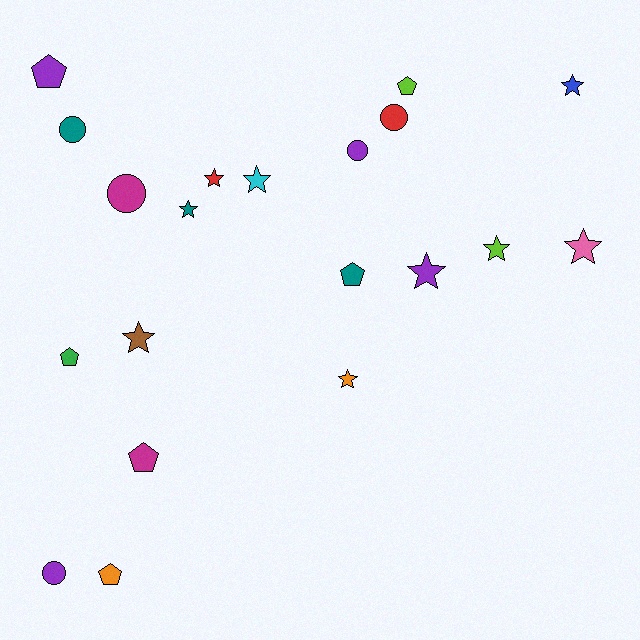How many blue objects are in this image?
There is 1 blue object.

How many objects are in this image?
There are 20 objects.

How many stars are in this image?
There are 9 stars.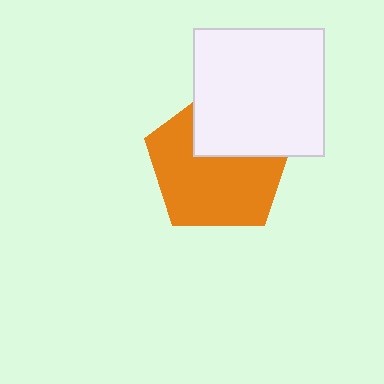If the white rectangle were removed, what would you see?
You would see the complete orange pentagon.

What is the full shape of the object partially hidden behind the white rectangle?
The partially hidden object is an orange pentagon.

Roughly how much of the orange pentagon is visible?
Most of it is visible (roughly 65%).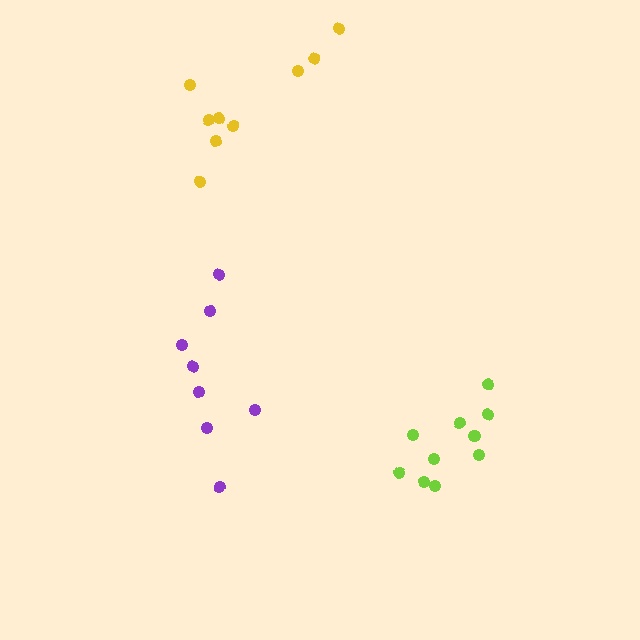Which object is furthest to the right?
The lime cluster is rightmost.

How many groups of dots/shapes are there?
There are 3 groups.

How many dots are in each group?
Group 1: 8 dots, Group 2: 9 dots, Group 3: 10 dots (27 total).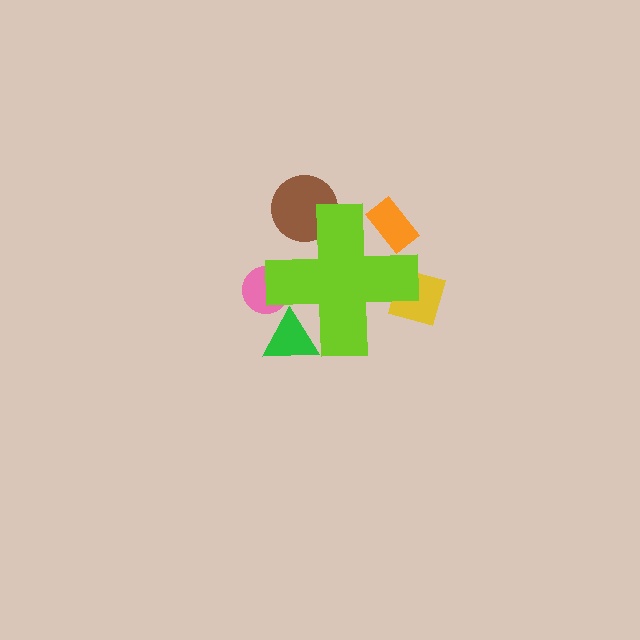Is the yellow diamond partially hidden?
Yes, the yellow diamond is partially hidden behind the lime cross.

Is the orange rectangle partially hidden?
Yes, the orange rectangle is partially hidden behind the lime cross.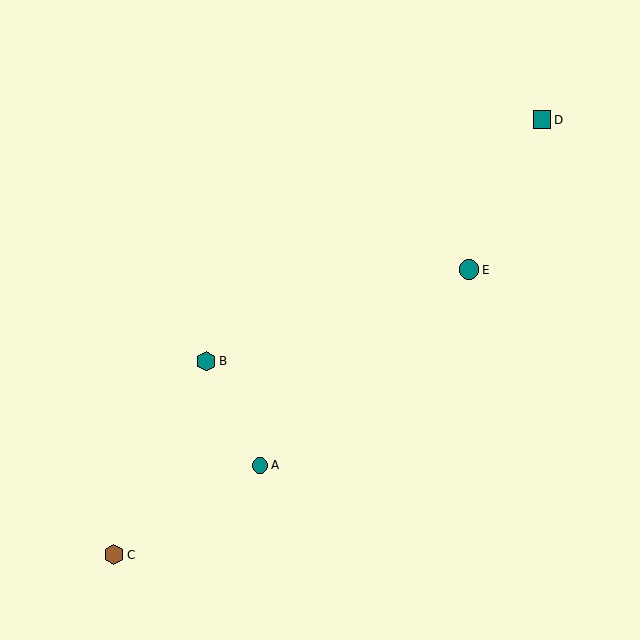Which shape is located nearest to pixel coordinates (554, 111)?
The teal square (labeled D) at (542, 120) is nearest to that location.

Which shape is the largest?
The brown hexagon (labeled C) is the largest.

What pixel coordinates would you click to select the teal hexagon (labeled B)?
Click at (206, 361) to select the teal hexagon B.